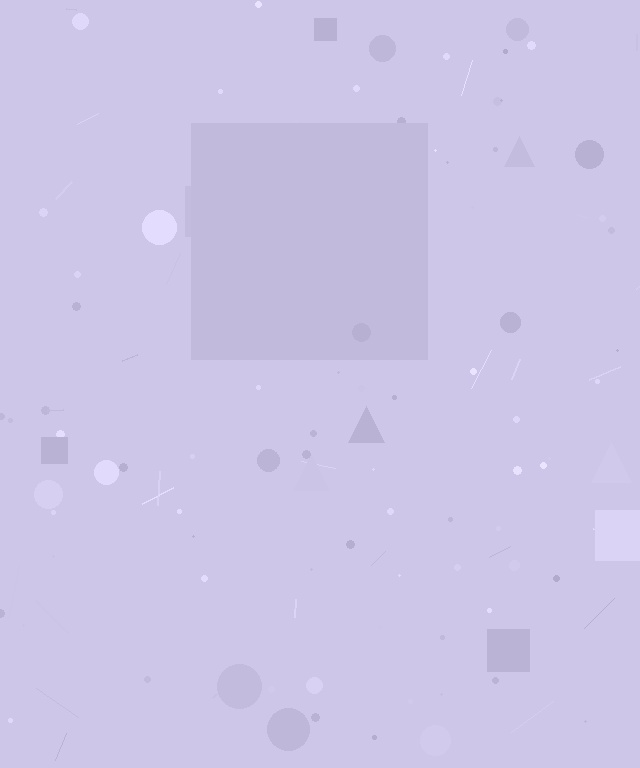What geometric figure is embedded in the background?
A square is embedded in the background.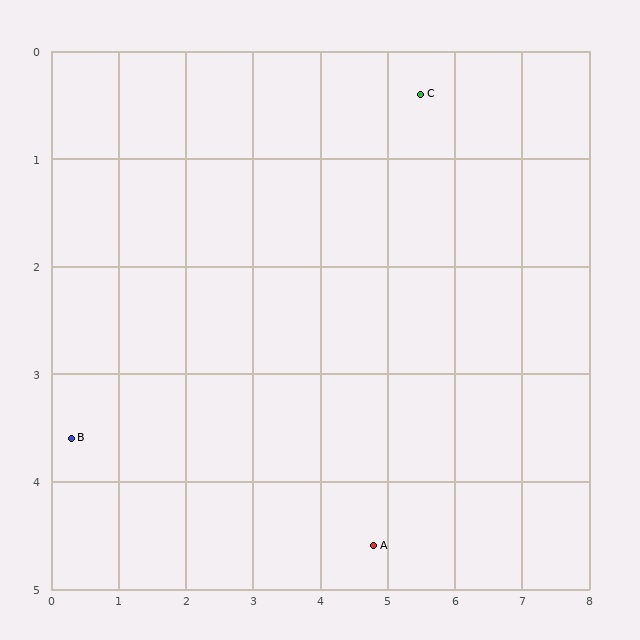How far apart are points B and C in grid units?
Points B and C are about 6.1 grid units apart.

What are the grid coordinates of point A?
Point A is at approximately (4.8, 4.6).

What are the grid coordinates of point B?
Point B is at approximately (0.3, 3.6).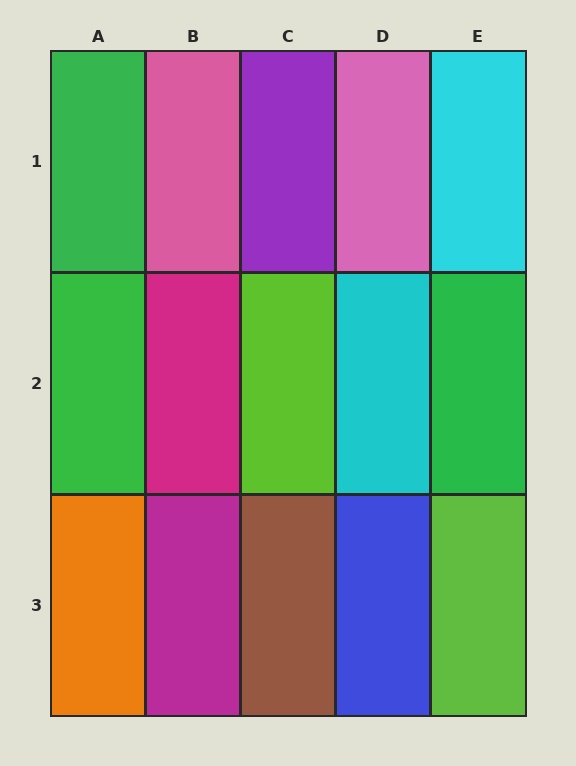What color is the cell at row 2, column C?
Lime.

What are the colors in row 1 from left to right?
Green, pink, purple, pink, cyan.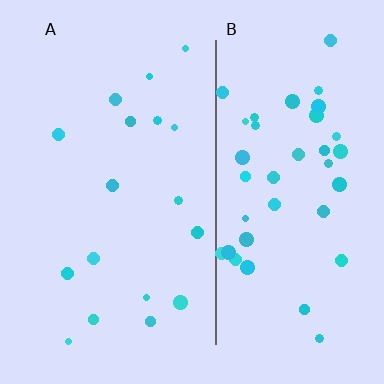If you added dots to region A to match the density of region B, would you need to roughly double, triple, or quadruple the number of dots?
Approximately double.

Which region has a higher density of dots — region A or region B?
B (the right).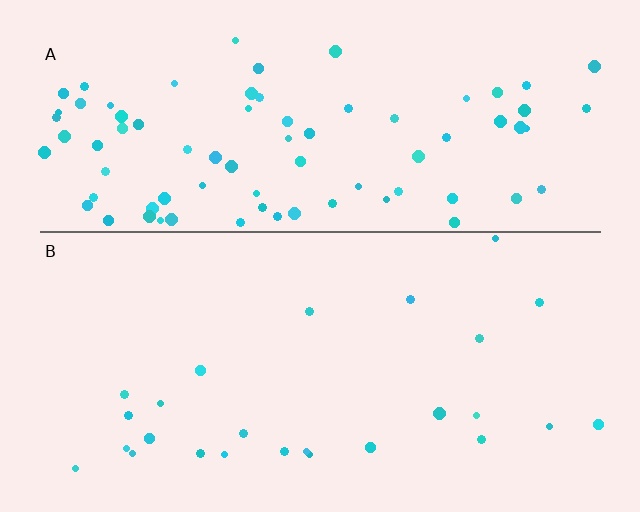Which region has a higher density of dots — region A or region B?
A (the top).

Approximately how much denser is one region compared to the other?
Approximately 3.1× — region A over region B.